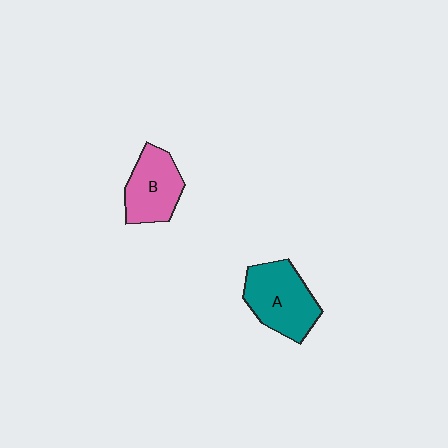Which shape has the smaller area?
Shape B (pink).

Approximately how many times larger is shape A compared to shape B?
Approximately 1.2 times.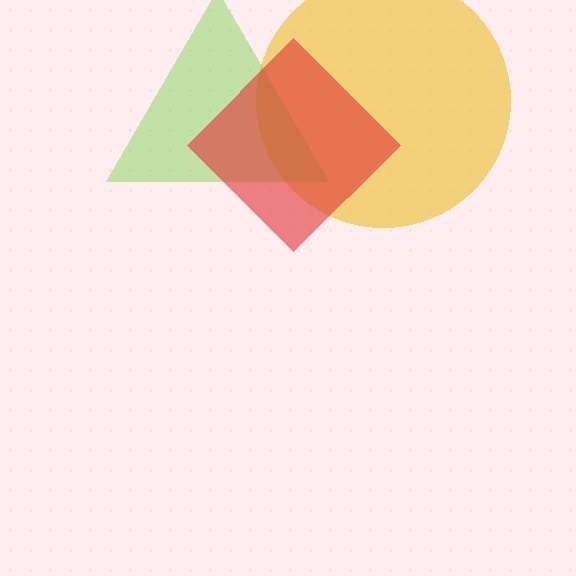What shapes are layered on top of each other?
The layered shapes are: a yellow circle, a lime triangle, a red diamond.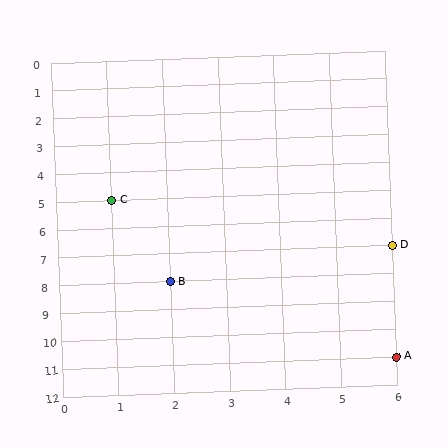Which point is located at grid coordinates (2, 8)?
Point B is at (2, 8).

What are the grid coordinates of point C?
Point C is at grid coordinates (1, 5).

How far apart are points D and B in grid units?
Points D and B are 4 columns and 1 row apart (about 4.1 grid units diagonally).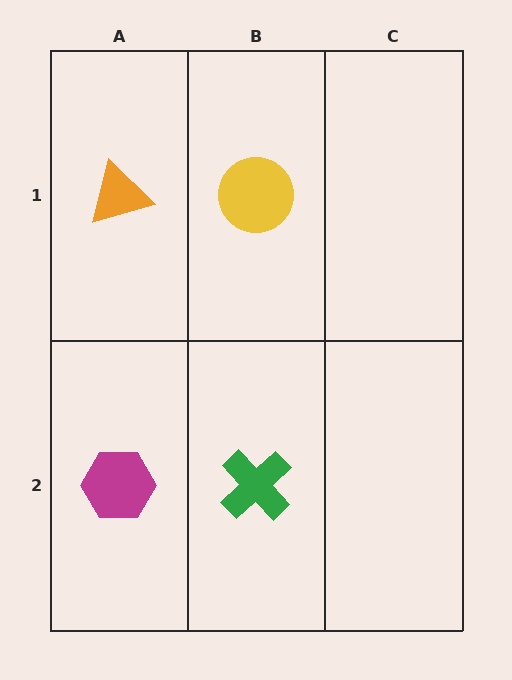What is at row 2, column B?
A green cross.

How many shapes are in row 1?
2 shapes.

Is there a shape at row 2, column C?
No, that cell is empty.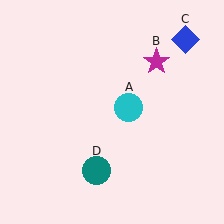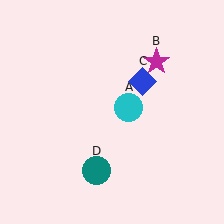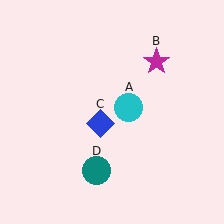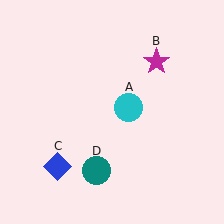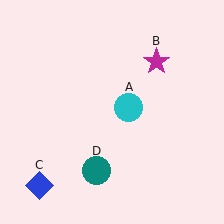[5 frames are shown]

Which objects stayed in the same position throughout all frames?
Cyan circle (object A) and magenta star (object B) and teal circle (object D) remained stationary.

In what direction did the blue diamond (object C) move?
The blue diamond (object C) moved down and to the left.